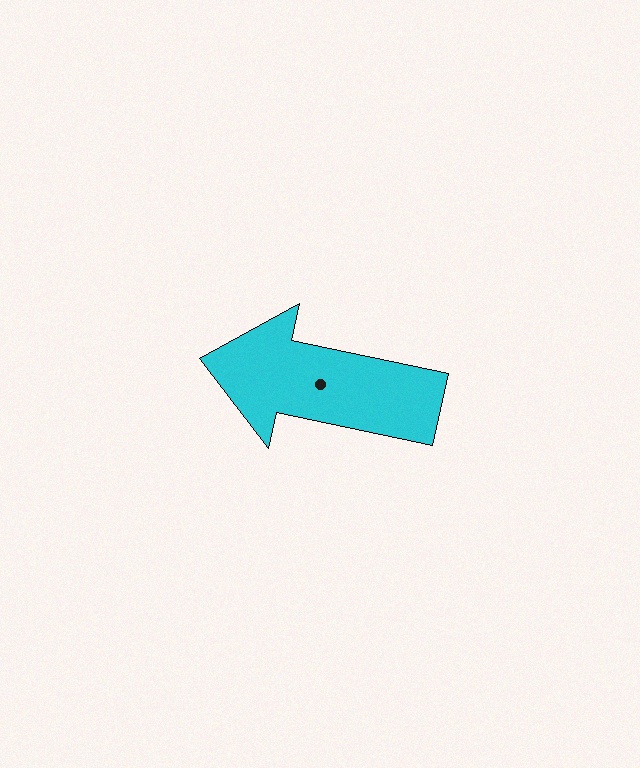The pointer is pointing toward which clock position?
Roughly 9 o'clock.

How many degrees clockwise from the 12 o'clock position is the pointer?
Approximately 282 degrees.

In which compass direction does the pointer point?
West.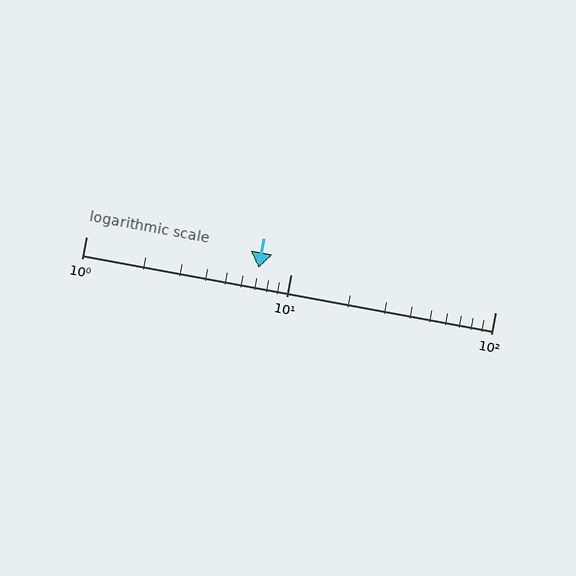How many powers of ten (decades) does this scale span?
The scale spans 2 decades, from 1 to 100.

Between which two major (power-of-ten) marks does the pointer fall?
The pointer is between 1 and 10.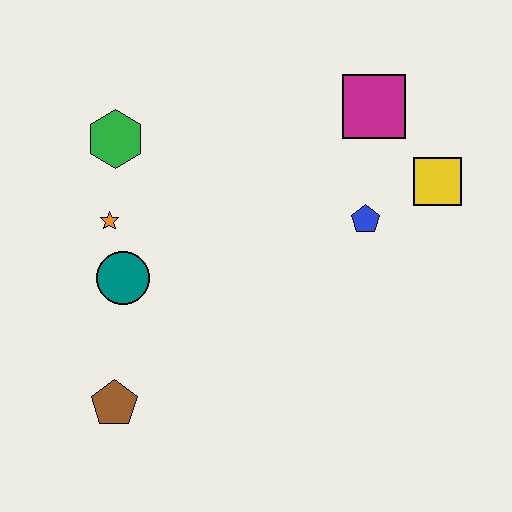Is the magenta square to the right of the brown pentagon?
Yes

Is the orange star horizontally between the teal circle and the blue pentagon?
No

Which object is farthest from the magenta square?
The brown pentagon is farthest from the magenta square.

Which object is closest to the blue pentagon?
The yellow square is closest to the blue pentagon.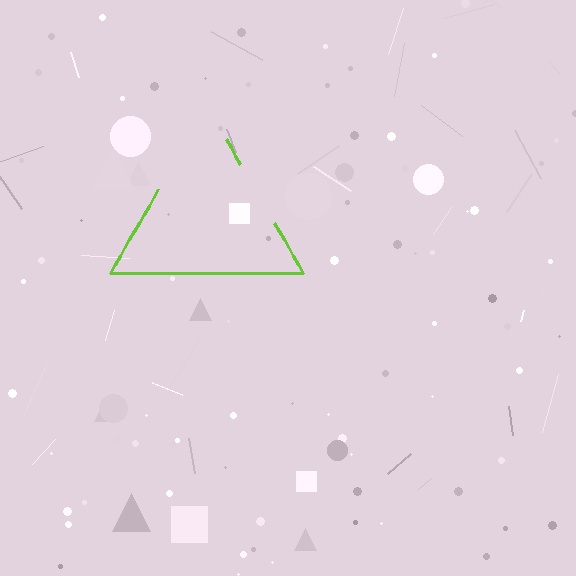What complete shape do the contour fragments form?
The contour fragments form a triangle.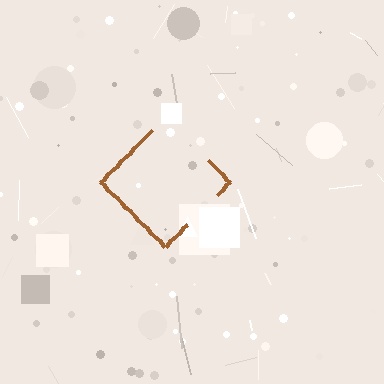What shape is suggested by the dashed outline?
The dashed outline suggests a diamond.